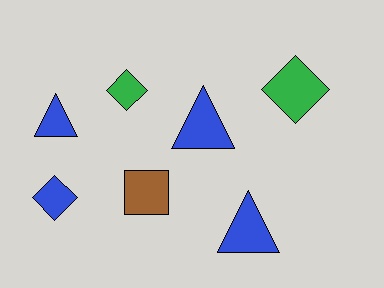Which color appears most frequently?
Blue, with 4 objects.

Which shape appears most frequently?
Triangle, with 3 objects.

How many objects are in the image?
There are 7 objects.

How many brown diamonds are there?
There are no brown diamonds.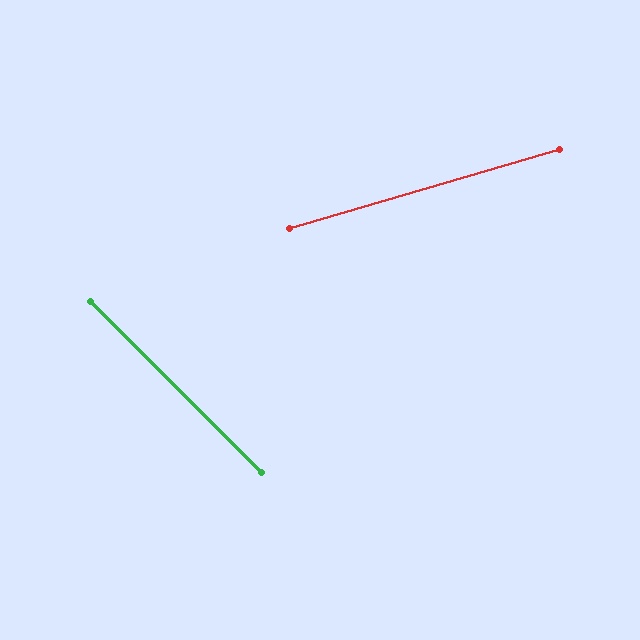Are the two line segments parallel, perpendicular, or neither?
Neither parallel nor perpendicular — they differ by about 61°.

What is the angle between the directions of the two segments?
Approximately 61 degrees.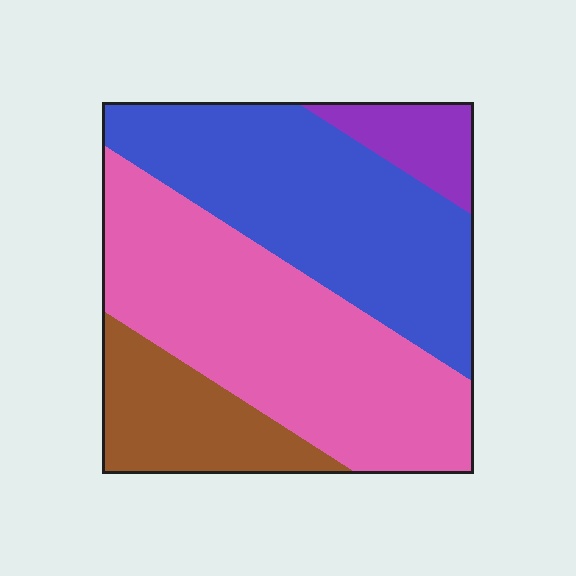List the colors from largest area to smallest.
From largest to smallest: pink, blue, brown, purple.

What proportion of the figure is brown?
Brown covers around 15% of the figure.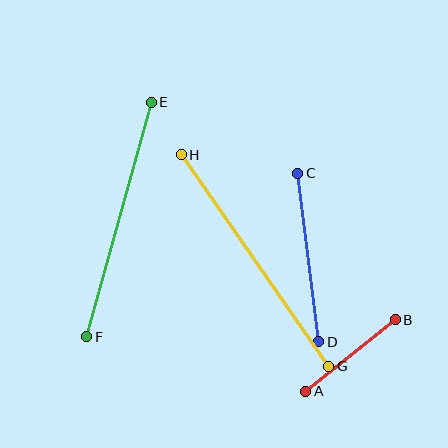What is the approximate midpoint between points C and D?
The midpoint is at approximately (308, 258) pixels.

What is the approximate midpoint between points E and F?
The midpoint is at approximately (119, 219) pixels.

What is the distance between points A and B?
The distance is approximately 114 pixels.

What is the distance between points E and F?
The distance is approximately 244 pixels.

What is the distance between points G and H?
The distance is approximately 258 pixels.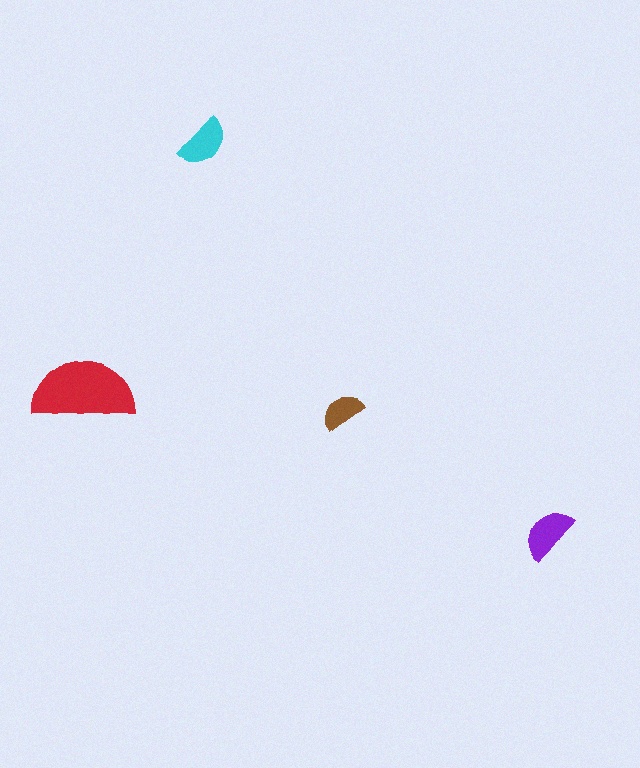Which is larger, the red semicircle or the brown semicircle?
The red one.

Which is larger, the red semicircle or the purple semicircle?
The red one.